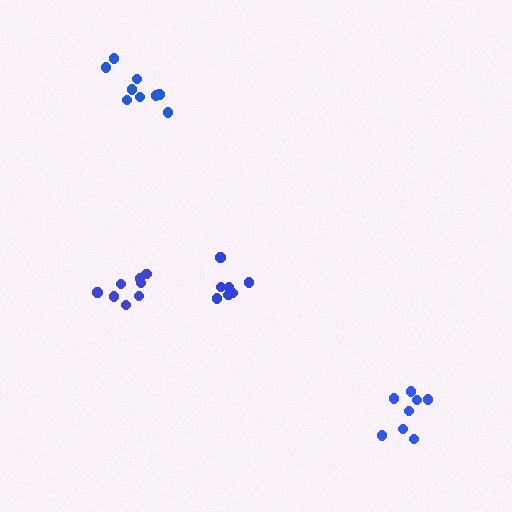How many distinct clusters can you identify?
There are 4 distinct clusters.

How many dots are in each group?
Group 1: 8 dots, Group 2: 7 dots, Group 3: 9 dots, Group 4: 8 dots (32 total).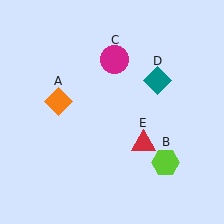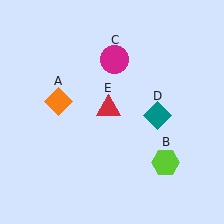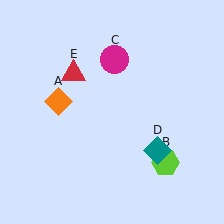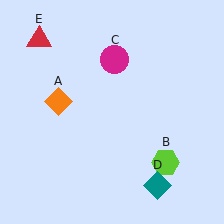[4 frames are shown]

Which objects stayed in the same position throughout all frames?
Orange diamond (object A) and lime hexagon (object B) and magenta circle (object C) remained stationary.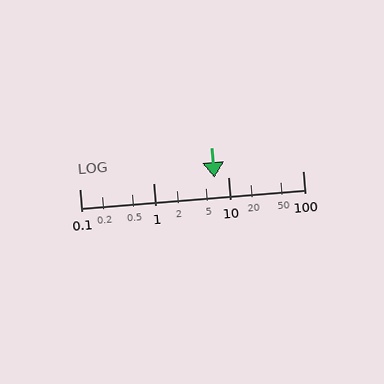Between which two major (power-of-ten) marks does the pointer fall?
The pointer is between 1 and 10.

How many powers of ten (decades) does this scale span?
The scale spans 3 decades, from 0.1 to 100.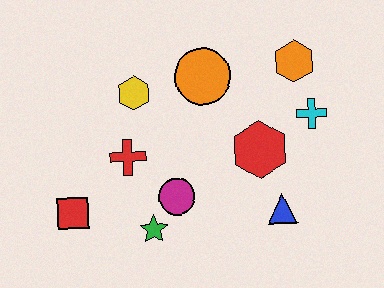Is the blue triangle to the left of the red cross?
No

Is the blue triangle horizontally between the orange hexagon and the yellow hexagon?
Yes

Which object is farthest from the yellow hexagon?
The blue triangle is farthest from the yellow hexagon.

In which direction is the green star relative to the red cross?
The green star is below the red cross.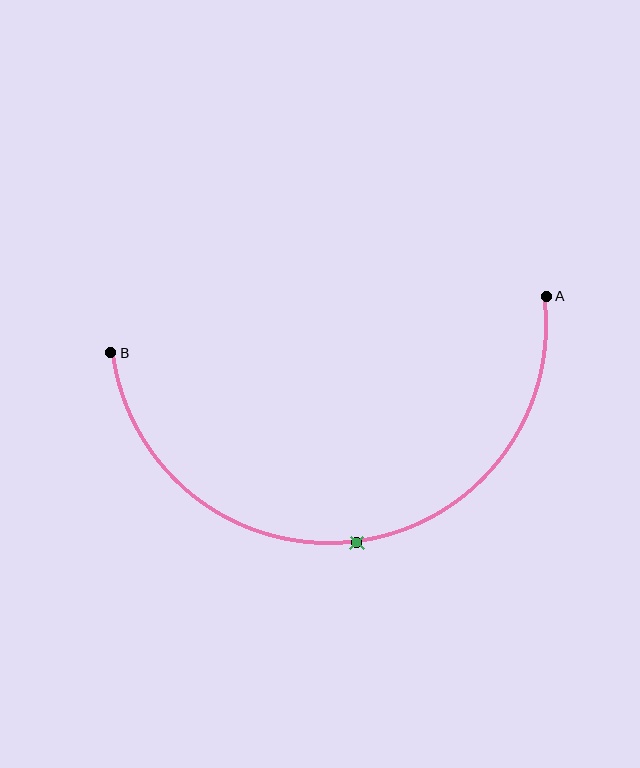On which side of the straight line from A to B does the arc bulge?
The arc bulges below the straight line connecting A and B.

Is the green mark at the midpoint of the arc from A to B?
Yes. The green mark lies on the arc at equal arc-length from both A and B — it is the arc midpoint.